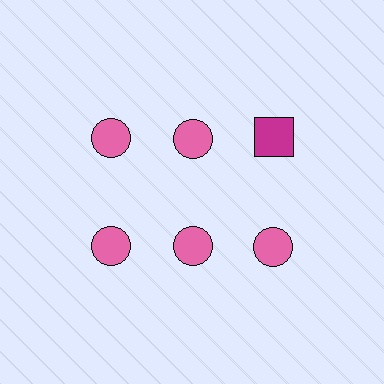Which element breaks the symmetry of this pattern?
The magenta square in the top row, center column breaks the symmetry. All other shapes are pink circles.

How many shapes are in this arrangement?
There are 6 shapes arranged in a grid pattern.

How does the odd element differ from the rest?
It differs in both color (magenta instead of pink) and shape (square instead of circle).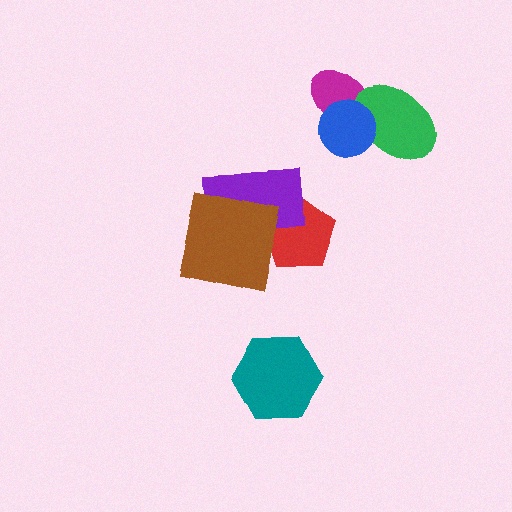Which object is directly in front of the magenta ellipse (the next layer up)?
The green ellipse is directly in front of the magenta ellipse.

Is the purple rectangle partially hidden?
Yes, it is partially covered by another shape.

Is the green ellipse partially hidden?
Yes, it is partially covered by another shape.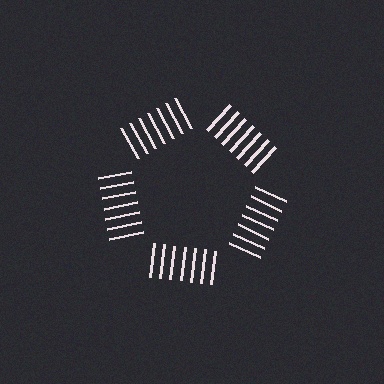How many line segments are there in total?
35 — 7 along each of the 5 edges.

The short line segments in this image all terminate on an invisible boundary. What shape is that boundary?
An illusory pentagon — the line segments terminate on its edges but no continuous stroke is drawn.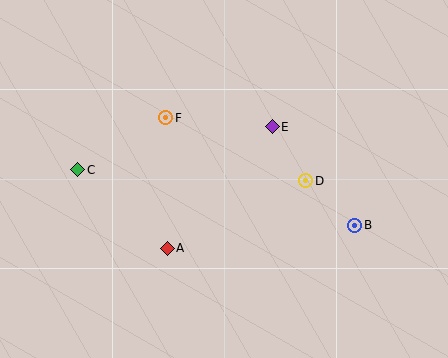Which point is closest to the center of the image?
Point E at (272, 127) is closest to the center.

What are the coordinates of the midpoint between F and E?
The midpoint between F and E is at (219, 122).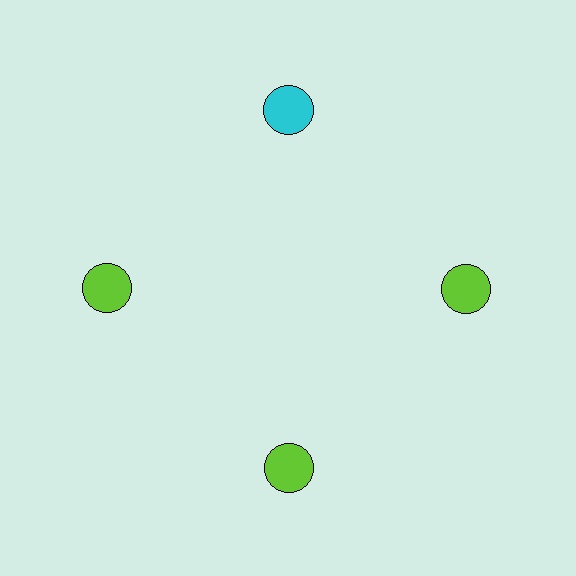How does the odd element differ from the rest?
It has a different color: cyan instead of lime.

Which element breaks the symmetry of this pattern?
The cyan circle at roughly the 12 o'clock position breaks the symmetry. All other shapes are lime circles.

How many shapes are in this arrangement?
There are 4 shapes arranged in a ring pattern.